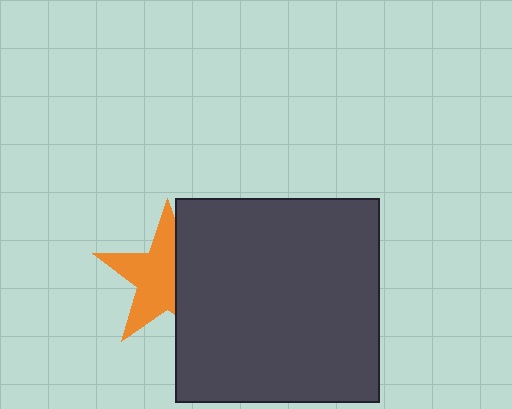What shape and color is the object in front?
The object in front is a dark gray square.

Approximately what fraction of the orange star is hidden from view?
Roughly 39% of the orange star is hidden behind the dark gray square.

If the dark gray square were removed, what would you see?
You would see the complete orange star.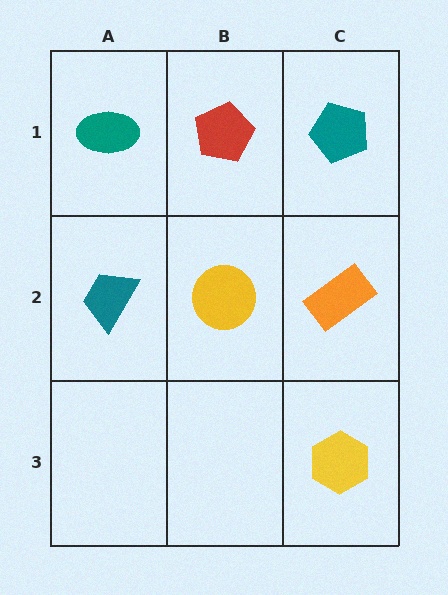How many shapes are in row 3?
1 shape.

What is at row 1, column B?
A red pentagon.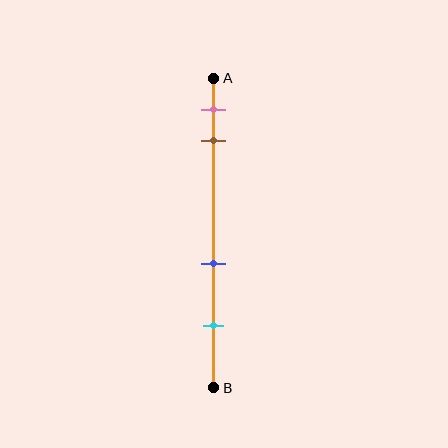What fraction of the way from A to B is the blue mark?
The blue mark is approximately 60% (0.6) of the way from A to B.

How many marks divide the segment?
There are 4 marks dividing the segment.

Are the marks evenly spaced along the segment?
No, the marks are not evenly spaced.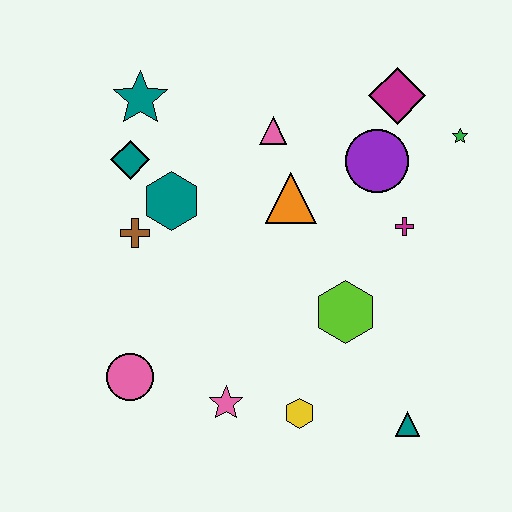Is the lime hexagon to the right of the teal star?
Yes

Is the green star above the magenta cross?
Yes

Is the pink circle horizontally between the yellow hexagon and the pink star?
No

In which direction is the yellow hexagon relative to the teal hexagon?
The yellow hexagon is below the teal hexagon.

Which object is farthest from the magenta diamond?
The pink circle is farthest from the magenta diamond.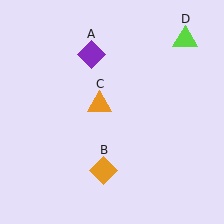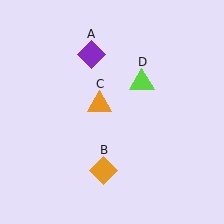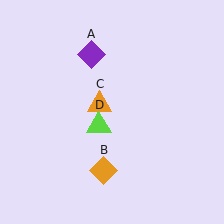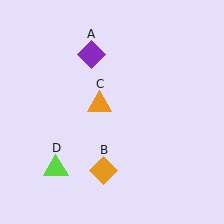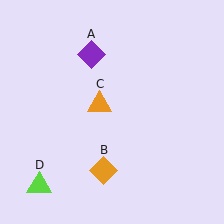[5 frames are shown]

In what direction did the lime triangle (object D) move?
The lime triangle (object D) moved down and to the left.